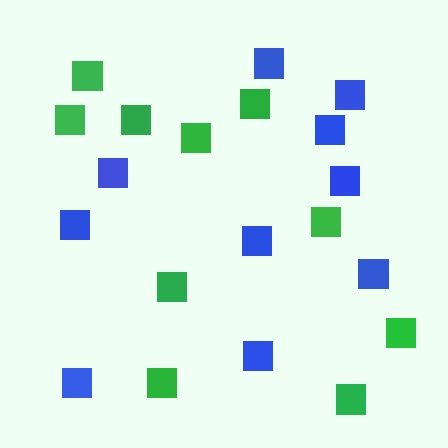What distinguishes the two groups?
There are 2 groups: one group of blue squares (10) and one group of green squares (10).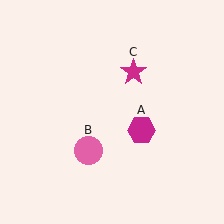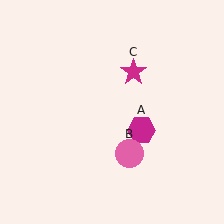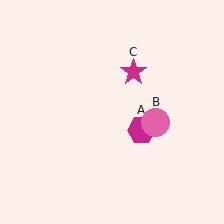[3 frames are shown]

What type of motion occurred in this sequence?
The pink circle (object B) rotated counterclockwise around the center of the scene.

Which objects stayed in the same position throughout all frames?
Magenta hexagon (object A) and magenta star (object C) remained stationary.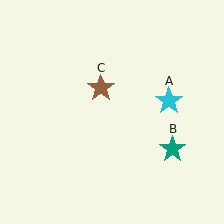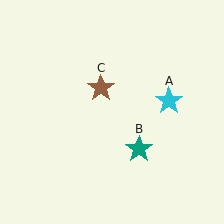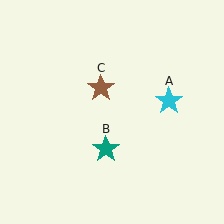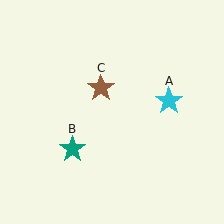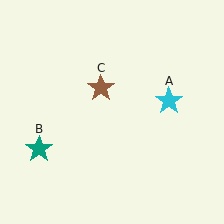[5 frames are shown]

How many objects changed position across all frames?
1 object changed position: teal star (object B).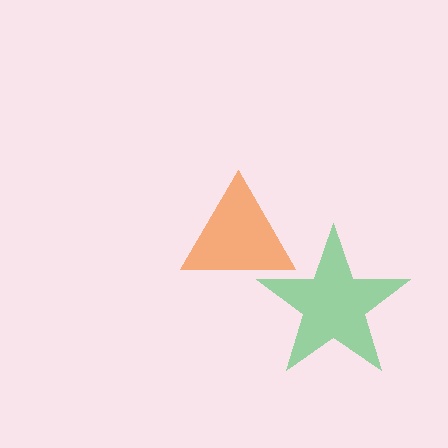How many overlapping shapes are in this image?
There are 2 overlapping shapes in the image.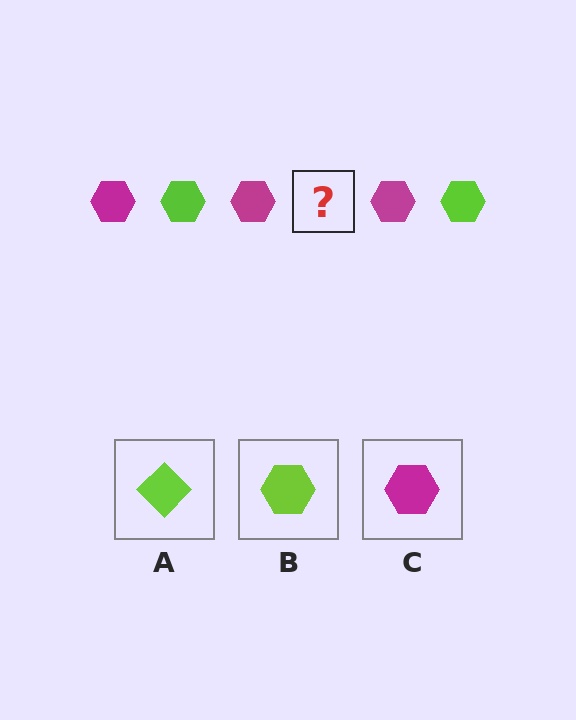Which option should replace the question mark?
Option B.